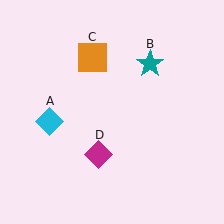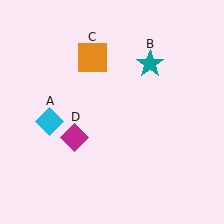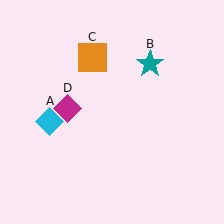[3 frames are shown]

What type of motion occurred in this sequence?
The magenta diamond (object D) rotated clockwise around the center of the scene.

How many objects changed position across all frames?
1 object changed position: magenta diamond (object D).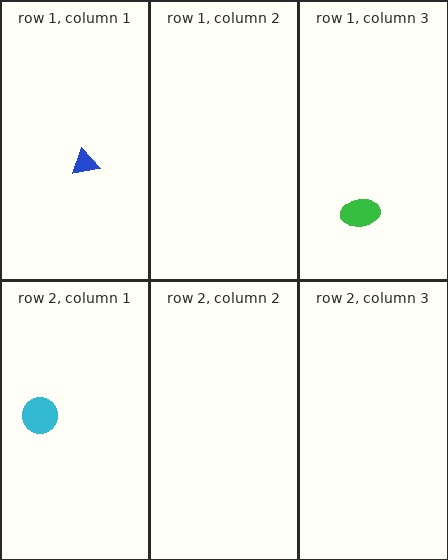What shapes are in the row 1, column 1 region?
The blue triangle.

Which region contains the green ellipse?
The row 1, column 3 region.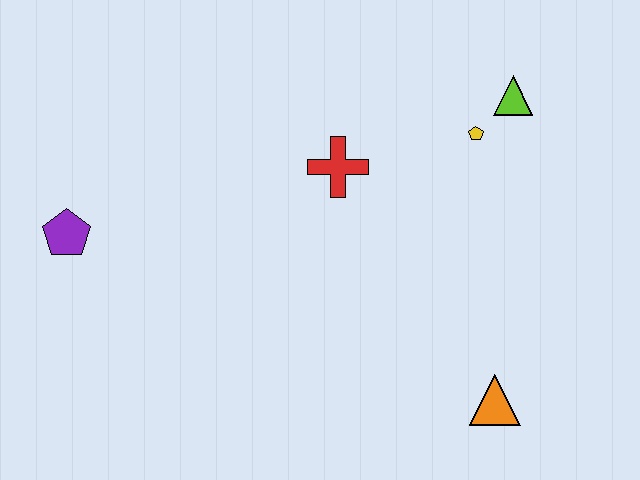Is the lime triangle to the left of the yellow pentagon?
No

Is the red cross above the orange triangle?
Yes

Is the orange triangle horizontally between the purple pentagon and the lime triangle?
Yes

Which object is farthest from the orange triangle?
The purple pentagon is farthest from the orange triangle.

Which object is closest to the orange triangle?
The yellow pentagon is closest to the orange triangle.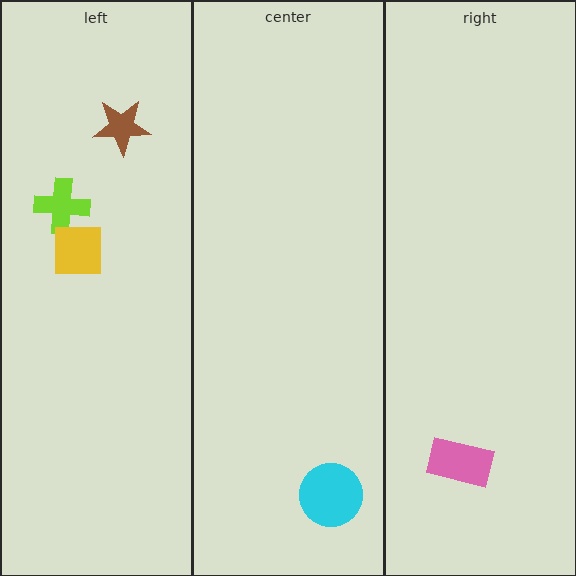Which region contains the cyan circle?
The center region.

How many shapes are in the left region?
3.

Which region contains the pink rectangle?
The right region.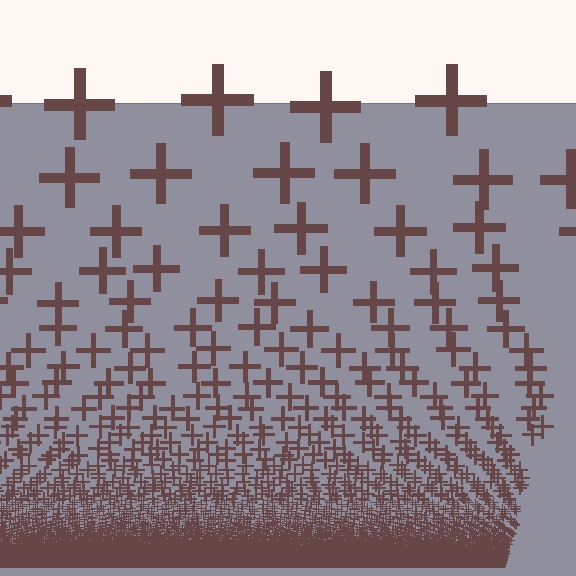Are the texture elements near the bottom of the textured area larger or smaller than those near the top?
Smaller. The gradient is inverted — elements near the bottom are smaller and denser.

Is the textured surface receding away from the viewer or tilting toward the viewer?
The surface appears to tilt toward the viewer. Texture elements get larger and sparser toward the top.